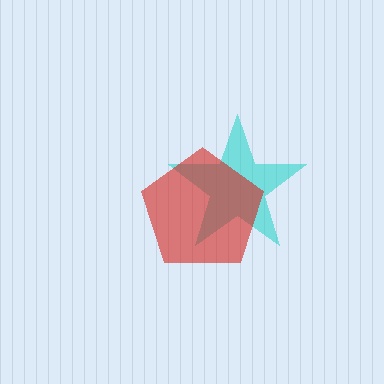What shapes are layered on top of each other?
The layered shapes are: a cyan star, a red pentagon.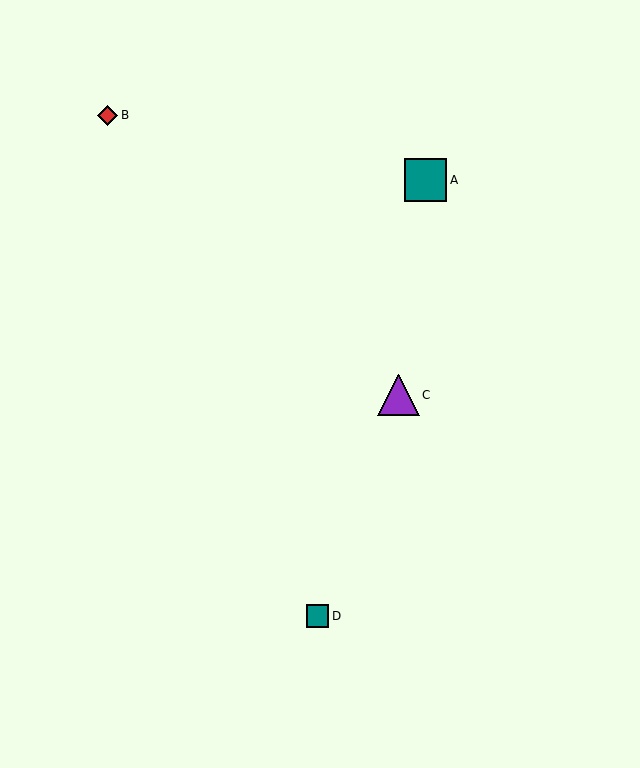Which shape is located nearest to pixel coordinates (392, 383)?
The purple triangle (labeled C) at (399, 395) is nearest to that location.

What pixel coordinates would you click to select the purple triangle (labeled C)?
Click at (399, 395) to select the purple triangle C.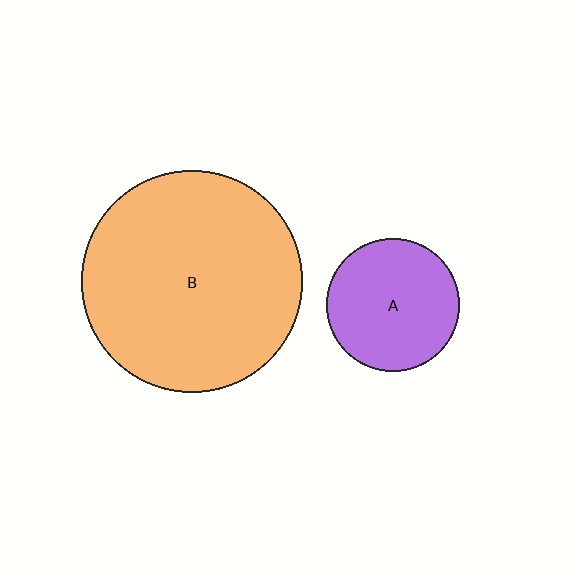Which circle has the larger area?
Circle B (orange).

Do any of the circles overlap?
No, none of the circles overlap.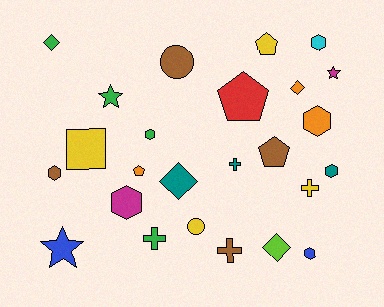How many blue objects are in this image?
There are 2 blue objects.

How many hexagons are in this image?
There are 7 hexagons.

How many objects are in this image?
There are 25 objects.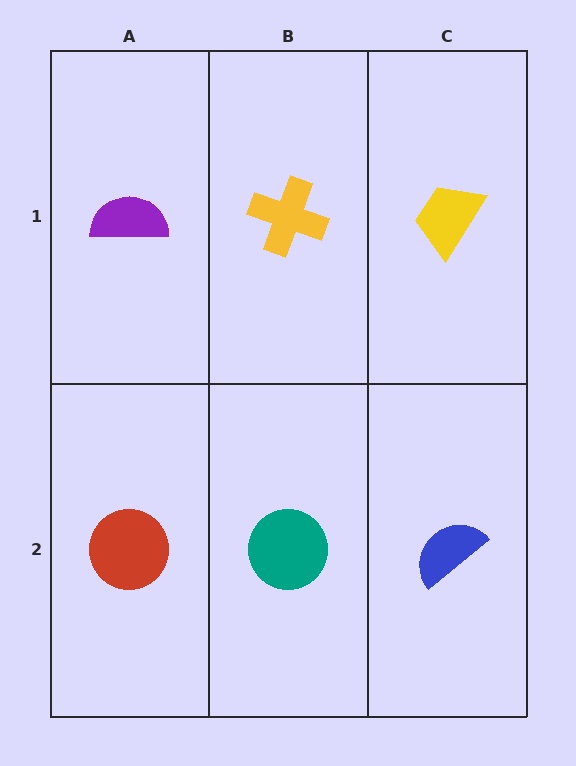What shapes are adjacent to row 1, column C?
A blue semicircle (row 2, column C), a yellow cross (row 1, column B).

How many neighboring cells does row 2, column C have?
2.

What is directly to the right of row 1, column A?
A yellow cross.